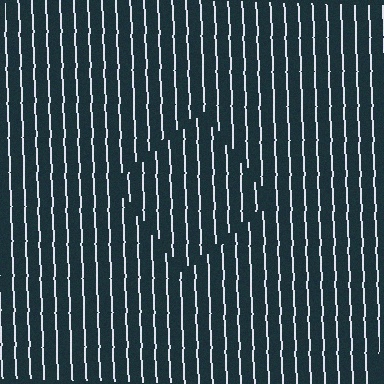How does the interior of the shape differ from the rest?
The interior of the shape contains the same grating, shifted by half a period — the contour is defined by the phase discontinuity where line-ends from the inner and outer gratings abut.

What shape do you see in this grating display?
An illusory square. The interior of the shape contains the same grating, shifted by half a period — the contour is defined by the phase discontinuity where line-ends from the inner and outer gratings abut.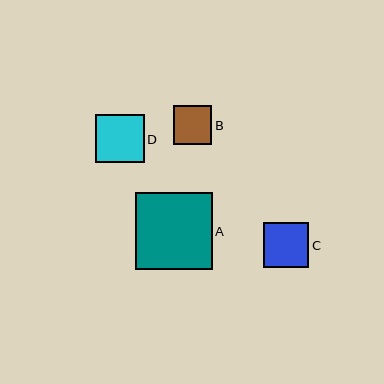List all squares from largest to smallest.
From largest to smallest: A, D, C, B.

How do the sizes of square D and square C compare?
Square D and square C are approximately the same size.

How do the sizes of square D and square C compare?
Square D and square C are approximately the same size.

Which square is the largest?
Square A is the largest with a size of approximately 77 pixels.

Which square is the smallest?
Square B is the smallest with a size of approximately 38 pixels.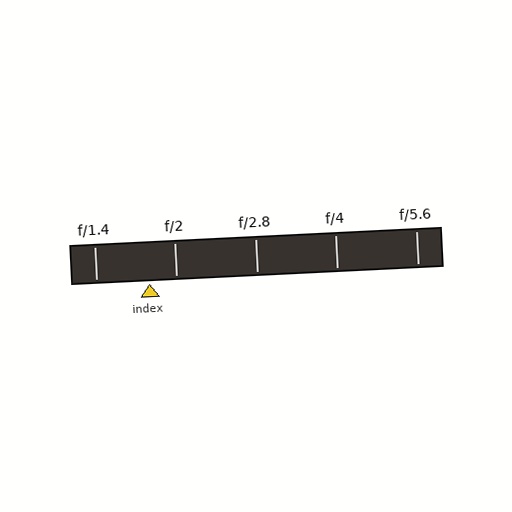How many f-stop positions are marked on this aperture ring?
There are 5 f-stop positions marked.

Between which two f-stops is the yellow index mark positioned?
The index mark is between f/1.4 and f/2.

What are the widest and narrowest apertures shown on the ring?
The widest aperture shown is f/1.4 and the narrowest is f/5.6.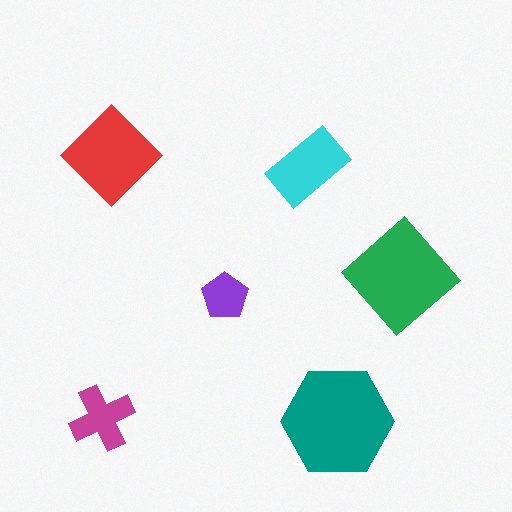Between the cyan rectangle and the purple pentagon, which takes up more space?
The cyan rectangle.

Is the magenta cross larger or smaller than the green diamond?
Smaller.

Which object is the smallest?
The purple pentagon.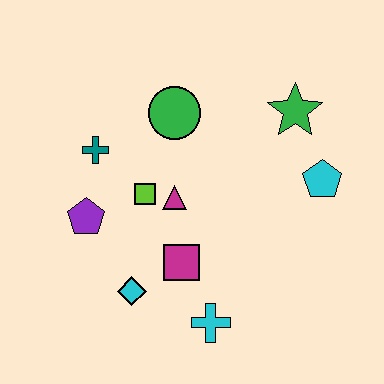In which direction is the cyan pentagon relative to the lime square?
The cyan pentagon is to the right of the lime square.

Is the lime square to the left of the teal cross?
No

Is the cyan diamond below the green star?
Yes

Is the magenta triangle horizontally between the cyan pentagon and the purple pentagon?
Yes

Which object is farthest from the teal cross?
The cyan pentagon is farthest from the teal cross.